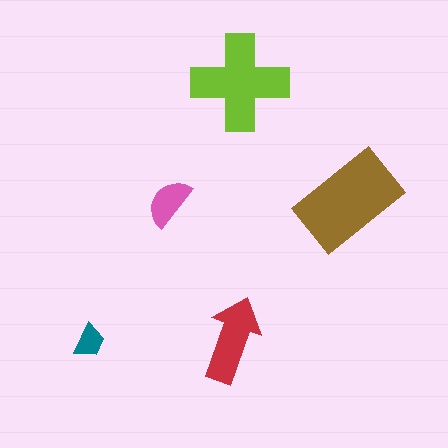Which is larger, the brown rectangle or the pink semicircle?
The brown rectangle.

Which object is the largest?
The brown rectangle.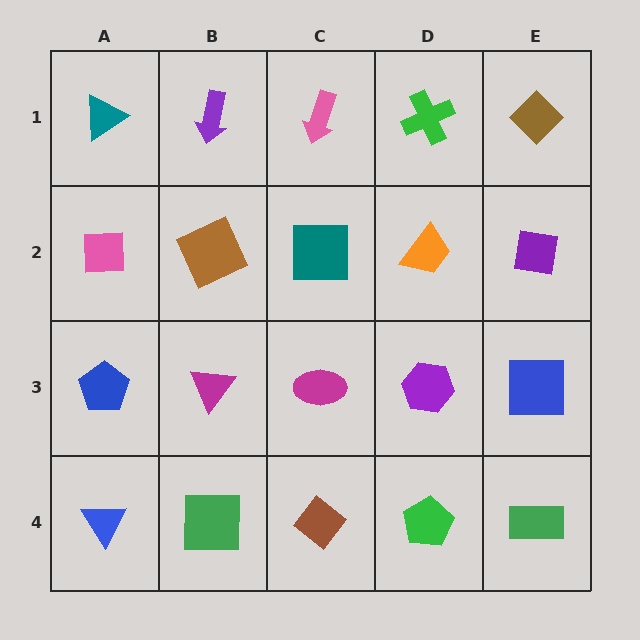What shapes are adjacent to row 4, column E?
A blue square (row 3, column E), a green pentagon (row 4, column D).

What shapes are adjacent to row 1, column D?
An orange trapezoid (row 2, column D), a pink arrow (row 1, column C), a brown diamond (row 1, column E).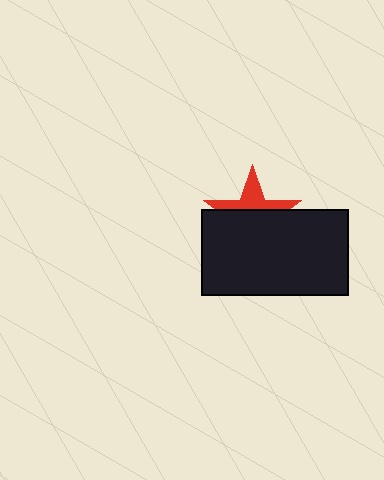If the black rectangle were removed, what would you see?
You would see the complete red star.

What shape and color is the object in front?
The object in front is a black rectangle.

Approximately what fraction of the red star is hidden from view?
Roughly 59% of the red star is hidden behind the black rectangle.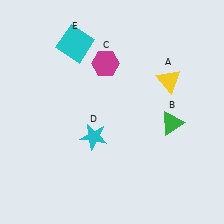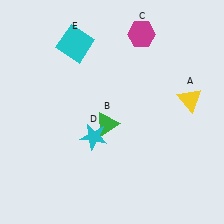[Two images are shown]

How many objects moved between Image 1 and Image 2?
3 objects moved between the two images.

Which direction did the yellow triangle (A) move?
The yellow triangle (A) moved right.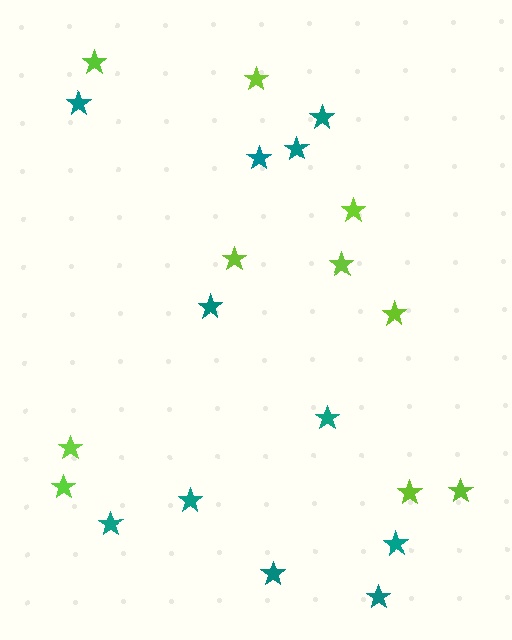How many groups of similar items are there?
There are 2 groups: one group of teal stars (11) and one group of lime stars (10).